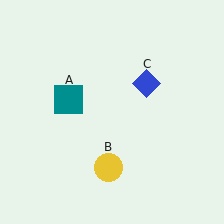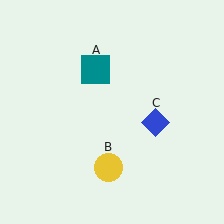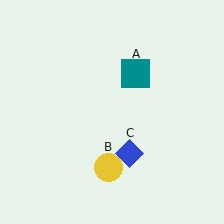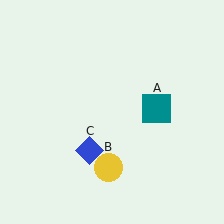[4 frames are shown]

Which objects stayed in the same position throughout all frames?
Yellow circle (object B) remained stationary.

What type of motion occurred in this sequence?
The teal square (object A), blue diamond (object C) rotated clockwise around the center of the scene.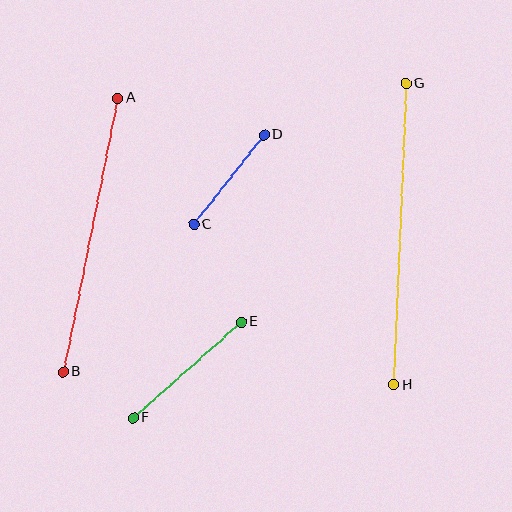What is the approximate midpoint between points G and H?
The midpoint is at approximately (400, 234) pixels.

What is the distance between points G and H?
The distance is approximately 302 pixels.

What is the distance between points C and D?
The distance is approximately 114 pixels.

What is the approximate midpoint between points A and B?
The midpoint is at approximately (90, 235) pixels.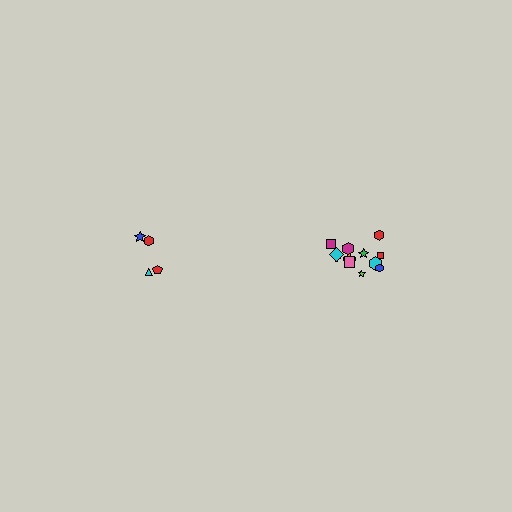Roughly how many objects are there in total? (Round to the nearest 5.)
Roughly 15 objects in total.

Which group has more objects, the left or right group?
The right group.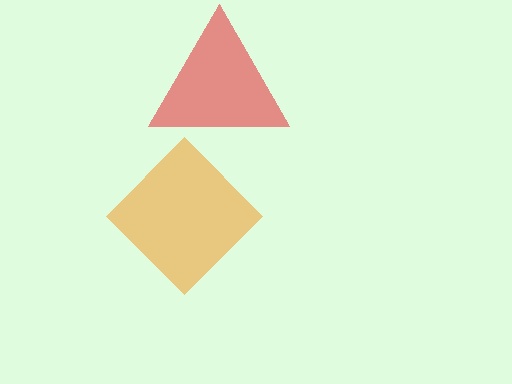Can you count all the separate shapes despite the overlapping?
Yes, there are 2 separate shapes.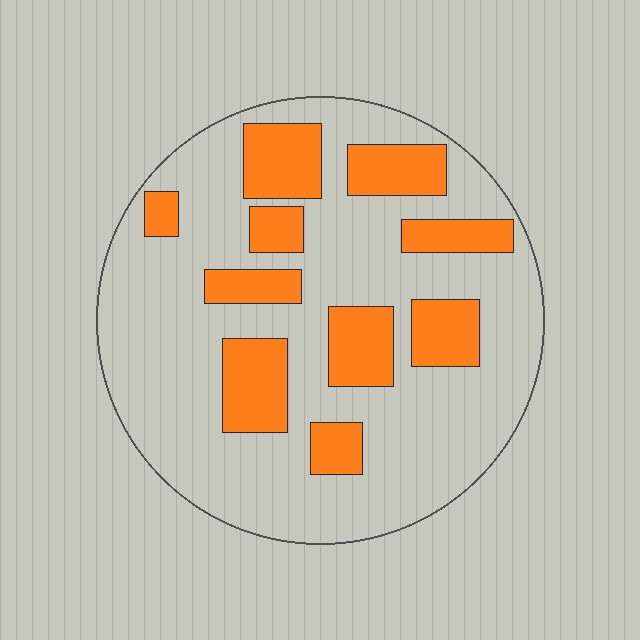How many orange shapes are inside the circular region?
10.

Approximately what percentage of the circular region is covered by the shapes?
Approximately 25%.